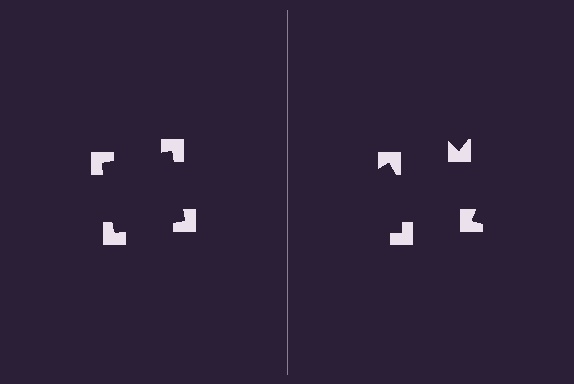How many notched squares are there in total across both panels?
8 — 4 on each side.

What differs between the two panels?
The notched squares are positioned identically on both sides; only the wedge orientations differ. On the left they align to a square; on the right they are misaligned.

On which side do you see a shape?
An illusory square appears on the left side. On the right side the wedge cuts are rotated, so no coherent shape forms.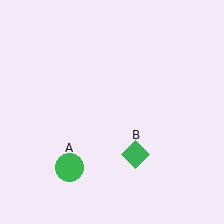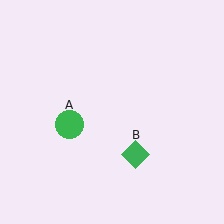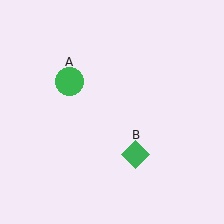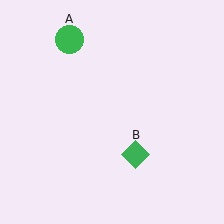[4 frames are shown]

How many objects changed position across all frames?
1 object changed position: green circle (object A).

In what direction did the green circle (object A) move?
The green circle (object A) moved up.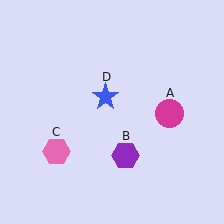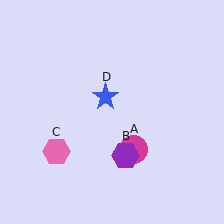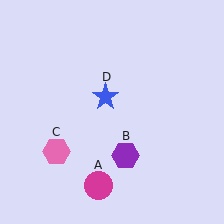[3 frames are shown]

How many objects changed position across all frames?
1 object changed position: magenta circle (object A).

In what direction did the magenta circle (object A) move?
The magenta circle (object A) moved down and to the left.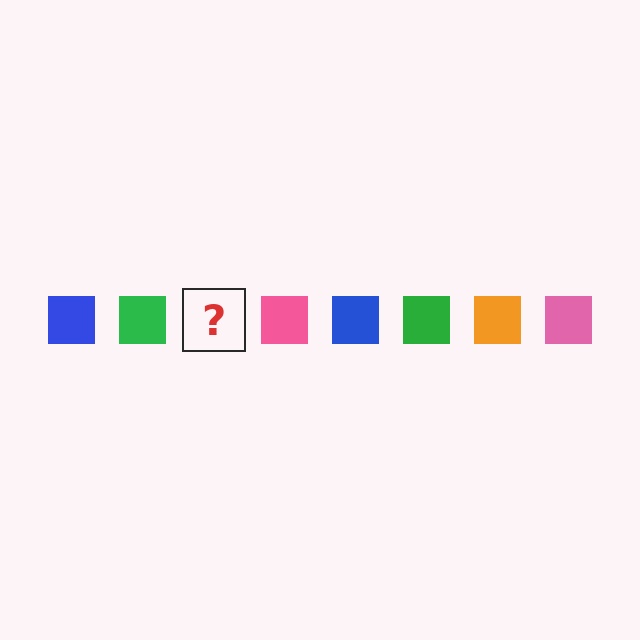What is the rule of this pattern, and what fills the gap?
The rule is that the pattern cycles through blue, green, orange, pink squares. The gap should be filled with an orange square.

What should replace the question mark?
The question mark should be replaced with an orange square.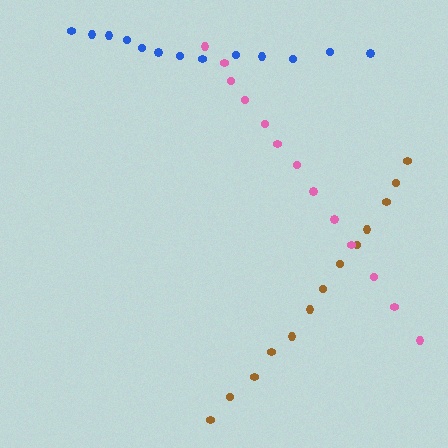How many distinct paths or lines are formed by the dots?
There are 3 distinct paths.